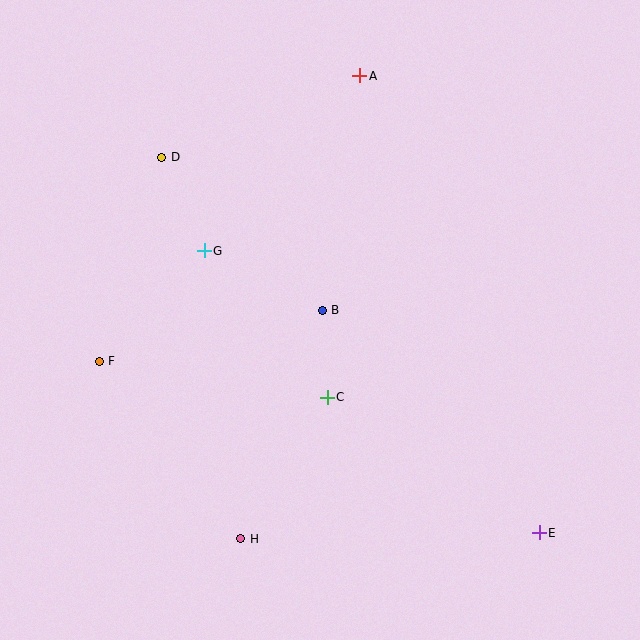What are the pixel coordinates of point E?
Point E is at (539, 533).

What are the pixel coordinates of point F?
Point F is at (99, 361).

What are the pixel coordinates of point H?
Point H is at (241, 539).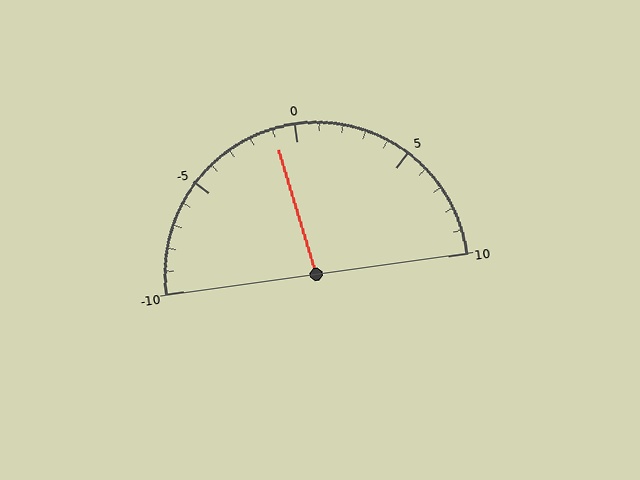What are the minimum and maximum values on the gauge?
The gauge ranges from -10 to 10.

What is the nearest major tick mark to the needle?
The nearest major tick mark is 0.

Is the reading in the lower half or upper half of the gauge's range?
The reading is in the lower half of the range (-10 to 10).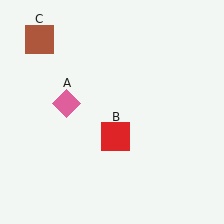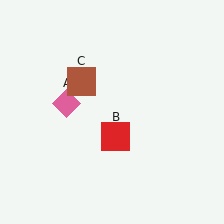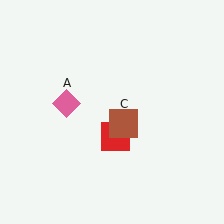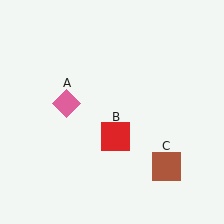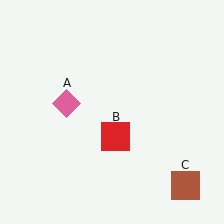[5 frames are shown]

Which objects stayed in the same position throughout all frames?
Pink diamond (object A) and red square (object B) remained stationary.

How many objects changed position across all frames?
1 object changed position: brown square (object C).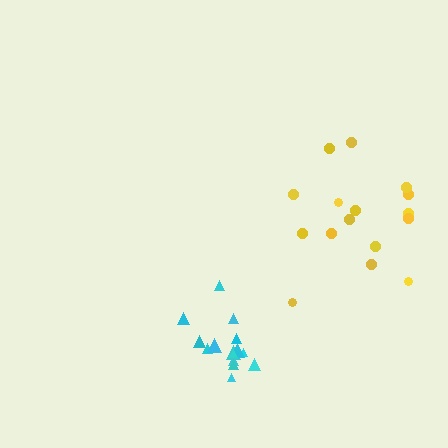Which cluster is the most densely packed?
Cyan.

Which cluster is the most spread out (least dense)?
Yellow.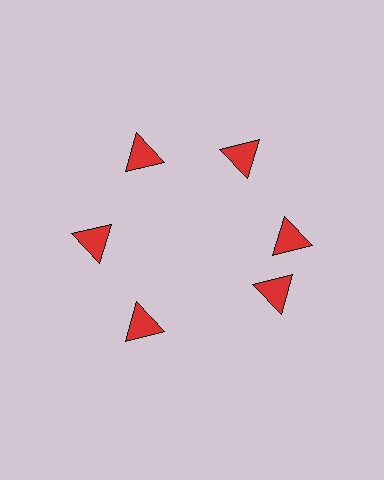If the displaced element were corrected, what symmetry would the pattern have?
It would have 6-fold rotational symmetry — the pattern would map onto itself every 60 degrees.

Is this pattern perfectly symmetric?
No. The 6 red triangles are arranged in a ring, but one element near the 5 o'clock position is rotated out of alignment along the ring, breaking the 6-fold rotational symmetry.